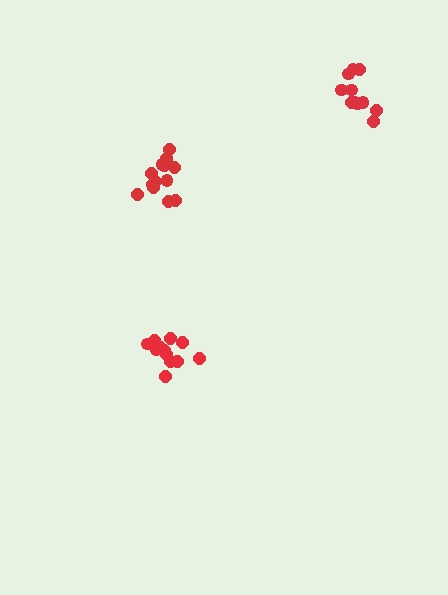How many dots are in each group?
Group 1: 12 dots, Group 2: 13 dots, Group 3: 11 dots (36 total).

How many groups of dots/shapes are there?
There are 3 groups.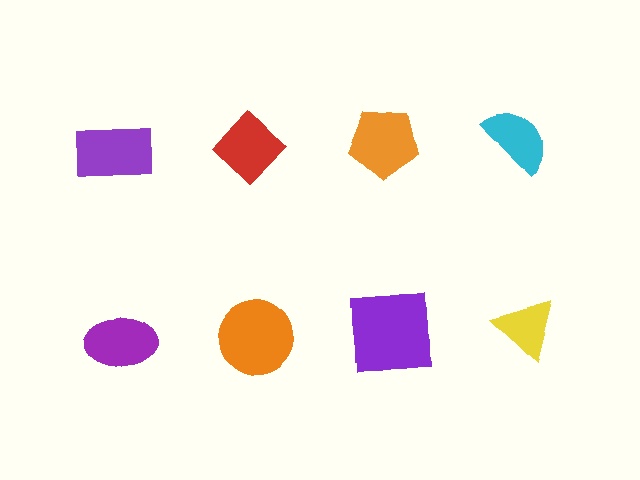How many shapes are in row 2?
4 shapes.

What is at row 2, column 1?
A purple ellipse.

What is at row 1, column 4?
A cyan semicircle.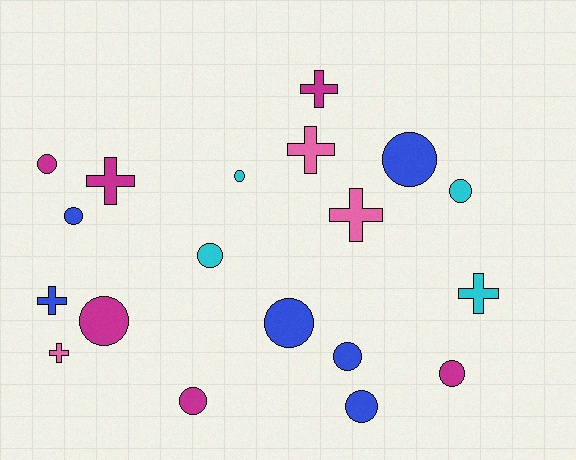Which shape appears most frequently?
Circle, with 12 objects.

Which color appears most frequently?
Blue, with 6 objects.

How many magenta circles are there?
There are 4 magenta circles.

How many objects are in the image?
There are 19 objects.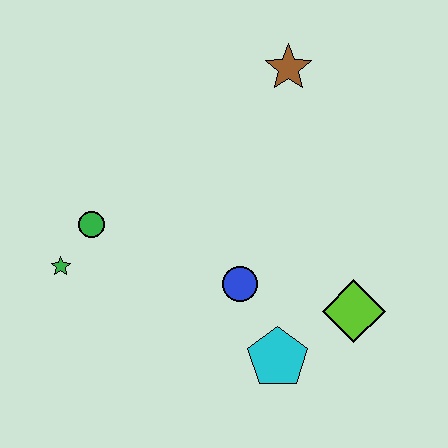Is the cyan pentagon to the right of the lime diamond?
No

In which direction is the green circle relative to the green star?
The green circle is above the green star.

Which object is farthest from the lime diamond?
The green star is farthest from the lime diamond.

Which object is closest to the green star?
The green circle is closest to the green star.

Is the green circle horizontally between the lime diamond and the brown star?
No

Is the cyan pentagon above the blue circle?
No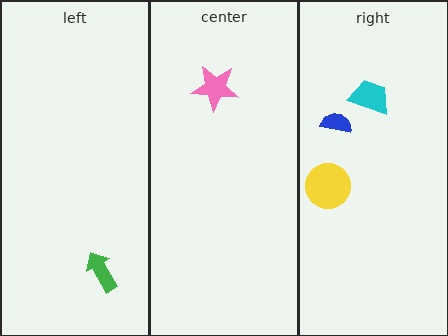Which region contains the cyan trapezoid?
The right region.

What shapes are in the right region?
The blue semicircle, the cyan trapezoid, the yellow circle.